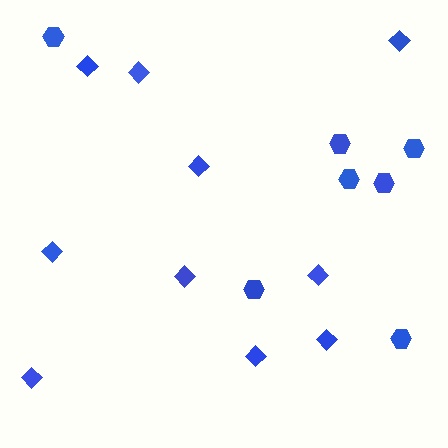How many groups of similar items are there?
There are 2 groups: one group of hexagons (7) and one group of diamonds (10).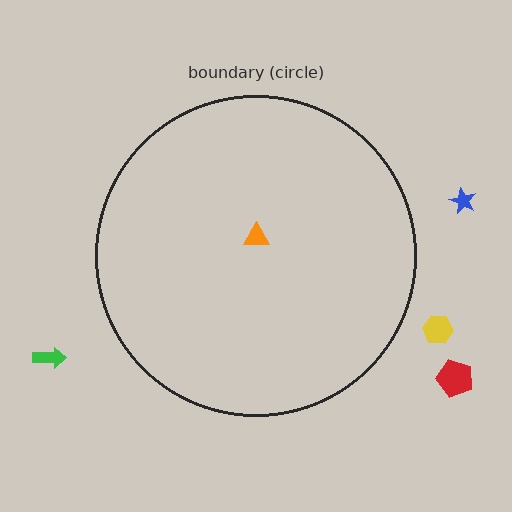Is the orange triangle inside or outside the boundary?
Inside.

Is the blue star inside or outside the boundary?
Outside.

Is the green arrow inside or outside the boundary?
Outside.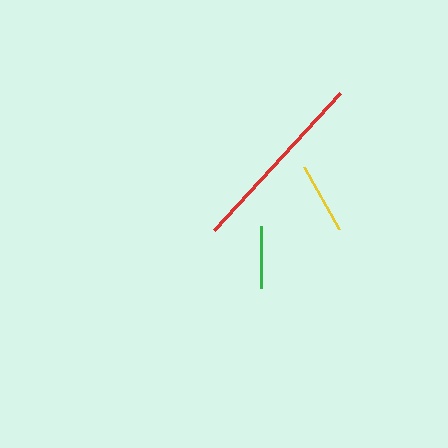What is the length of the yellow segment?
The yellow segment is approximately 71 pixels long.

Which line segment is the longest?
The red line is the longest at approximately 186 pixels.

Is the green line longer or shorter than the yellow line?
The yellow line is longer than the green line.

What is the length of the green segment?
The green segment is approximately 62 pixels long.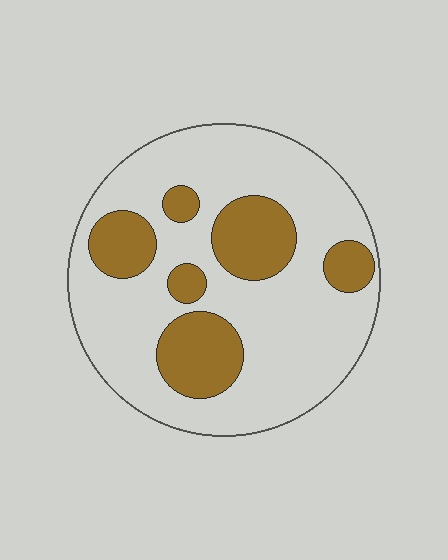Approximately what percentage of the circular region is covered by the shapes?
Approximately 25%.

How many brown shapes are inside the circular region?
6.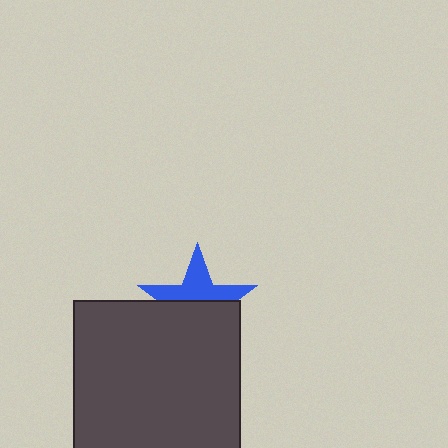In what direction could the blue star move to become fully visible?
The blue star could move up. That would shift it out from behind the dark gray square entirely.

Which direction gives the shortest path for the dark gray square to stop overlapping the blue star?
Moving down gives the shortest separation.